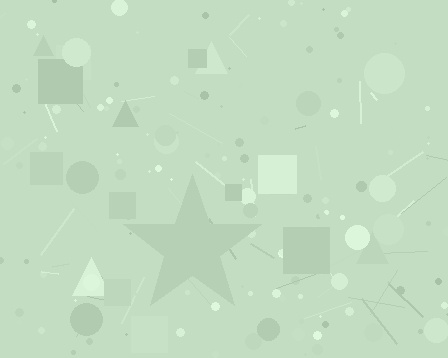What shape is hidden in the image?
A star is hidden in the image.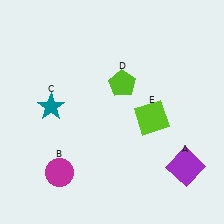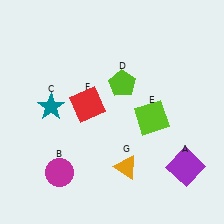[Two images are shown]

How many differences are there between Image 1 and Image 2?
There are 2 differences between the two images.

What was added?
A red square (F), an orange triangle (G) were added in Image 2.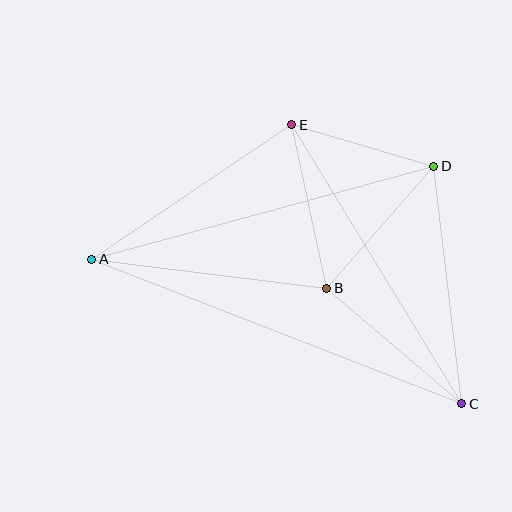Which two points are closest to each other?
Points D and E are closest to each other.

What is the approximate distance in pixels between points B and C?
The distance between B and C is approximately 178 pixels.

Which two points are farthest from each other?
Points A and C are farthest from each other.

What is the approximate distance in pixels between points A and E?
The distance between A and E is approximately 241 pixels.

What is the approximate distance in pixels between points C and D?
The distance between C and D is approximately 239 pixels.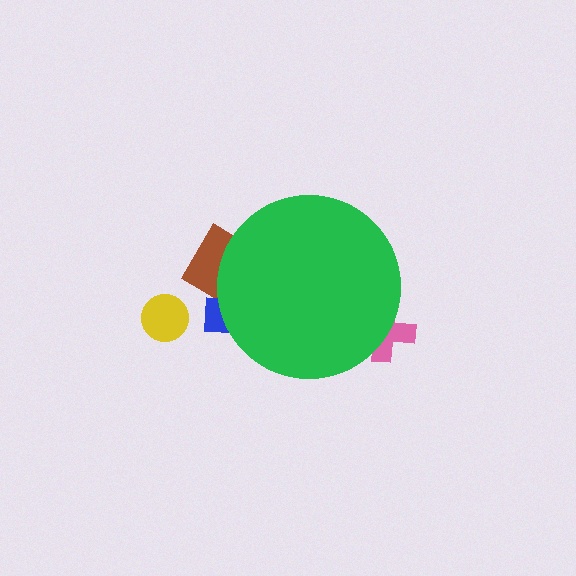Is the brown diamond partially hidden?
Yes, the brown diamond is partially hidden behind the green circle.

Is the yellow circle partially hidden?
No, the yellow circle is fully visible.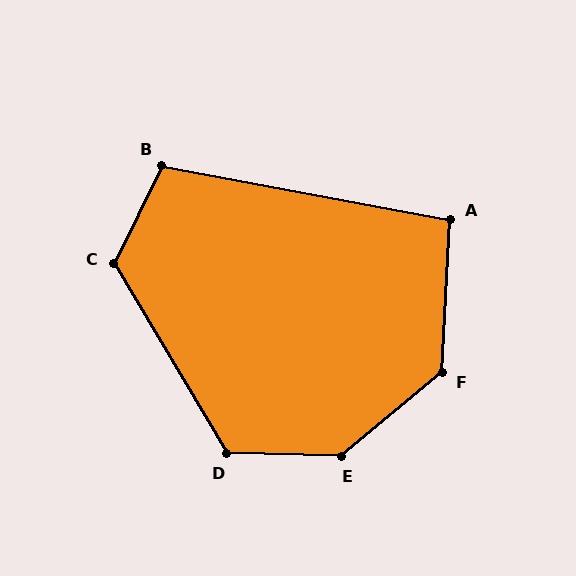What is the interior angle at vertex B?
Approximately 105 degrees (obtuse).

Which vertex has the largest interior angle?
E, at approximately 139 degrees.